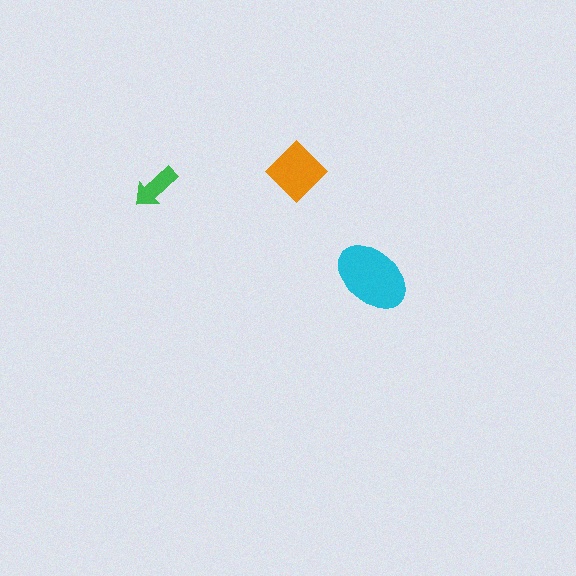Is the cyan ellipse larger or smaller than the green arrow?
Larger.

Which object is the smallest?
The green arrow.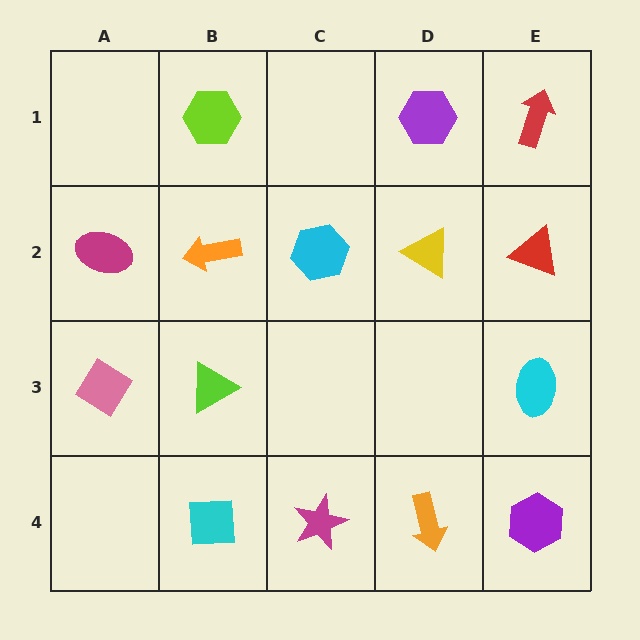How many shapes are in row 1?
3 shapes.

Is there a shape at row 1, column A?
No, that cell is empty.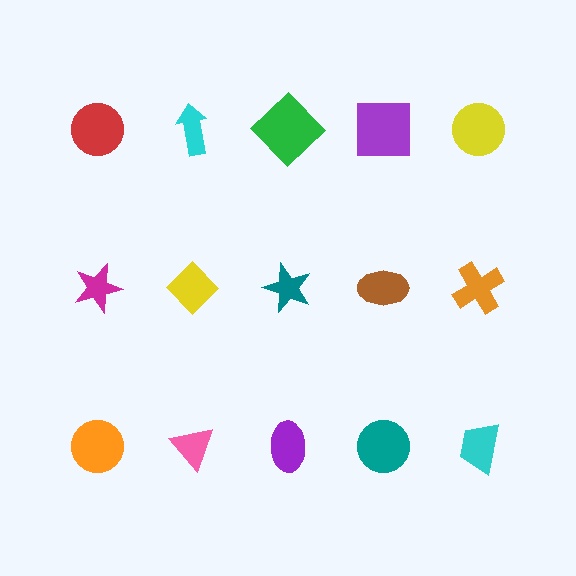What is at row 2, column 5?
An orange cross.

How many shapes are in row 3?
5 shapes.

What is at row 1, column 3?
A green diamond.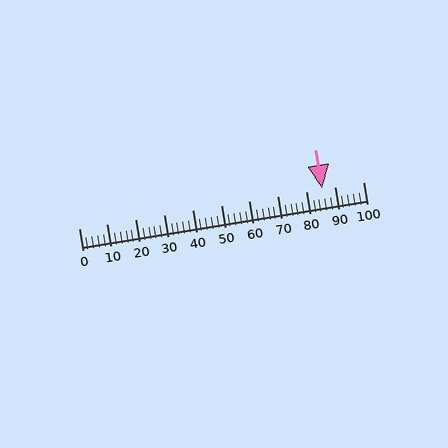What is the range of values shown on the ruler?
The ruler shows values from 0 to 100.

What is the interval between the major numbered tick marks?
The major tick marks are spaced 10 units apart.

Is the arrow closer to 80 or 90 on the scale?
The arrow is closer to 90.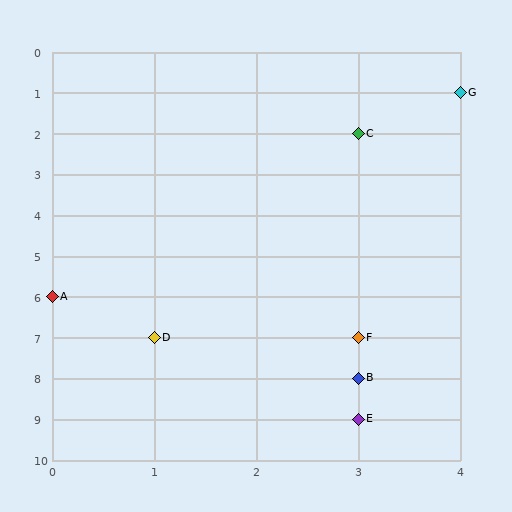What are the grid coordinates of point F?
Point F is at grid coordinates (3, 7).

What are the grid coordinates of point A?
Point A is at grid coordinates (0, 6).